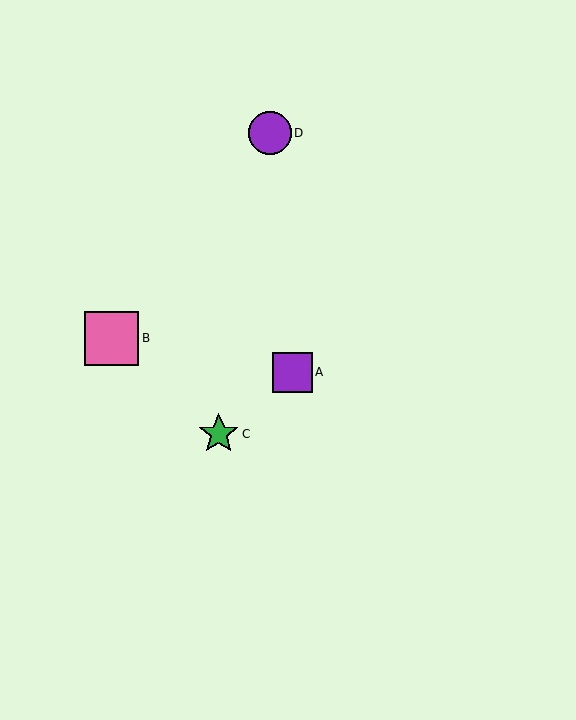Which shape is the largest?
The pink square (labeled B) is the largest.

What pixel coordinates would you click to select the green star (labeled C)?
Click at (219, 434) to select the green star C.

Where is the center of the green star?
The center of the green star is at (219, 434).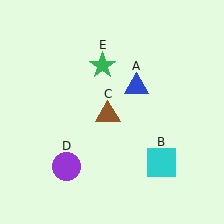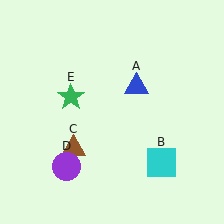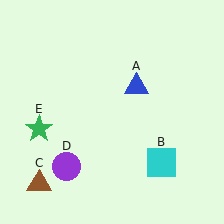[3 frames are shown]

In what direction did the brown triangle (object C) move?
The brown triangle (object C) moved down and to the left.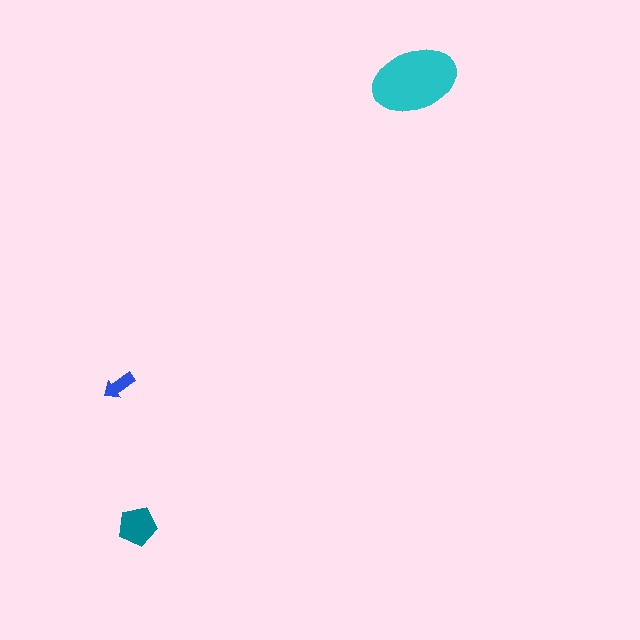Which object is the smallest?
The blue arrow.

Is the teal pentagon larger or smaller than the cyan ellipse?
Smaller.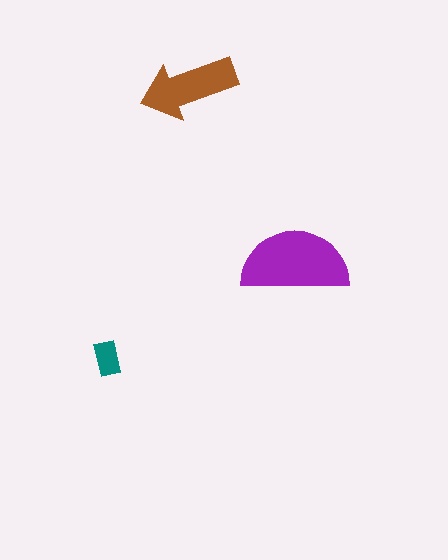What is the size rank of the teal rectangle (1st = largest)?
3rd.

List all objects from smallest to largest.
The teal rectangle, the brown arrow, the purple semicircle.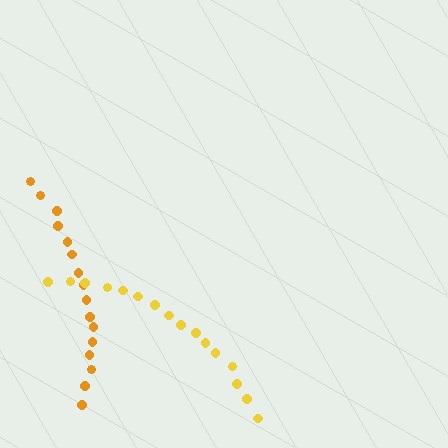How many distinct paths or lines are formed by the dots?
There are 2 distinct paths.